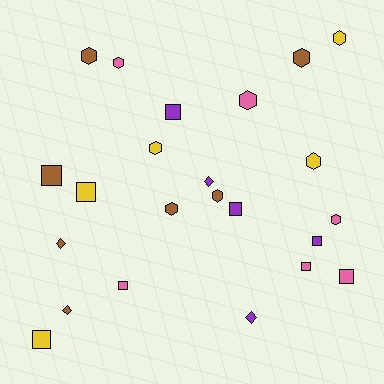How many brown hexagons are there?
There are 4 brown hexagons.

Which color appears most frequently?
Brown, with 7 objects.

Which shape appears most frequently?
Hexagon, with 10 objects.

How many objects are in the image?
There are 23 objects.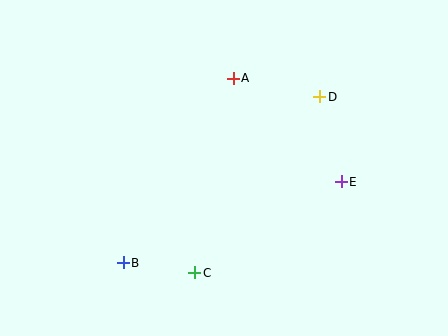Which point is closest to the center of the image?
Point A at (233, 78) is closest to the center.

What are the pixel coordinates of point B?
Point B is at (123, 263).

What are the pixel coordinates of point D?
Point D is at (319, 96).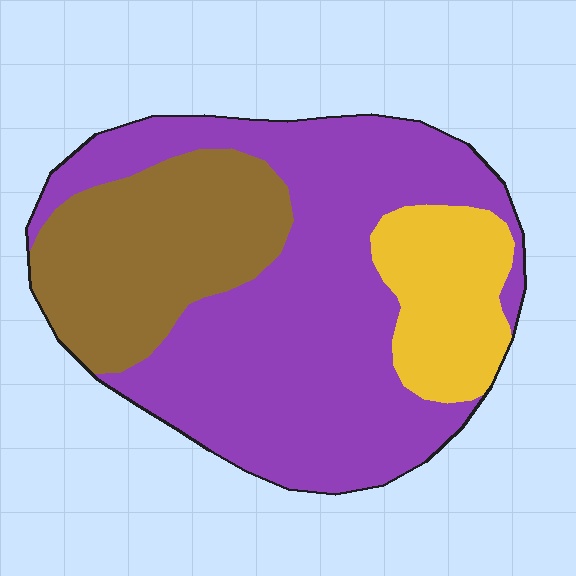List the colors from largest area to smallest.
From largest to smallest: purple, brown, yellow.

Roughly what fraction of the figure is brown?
Brown takes up between a quarter and a half of the figure.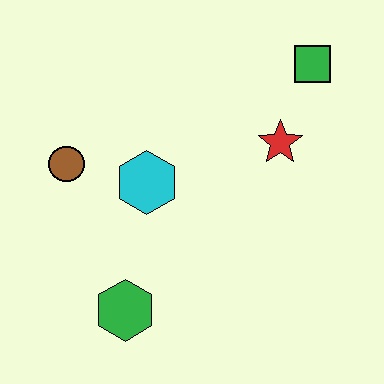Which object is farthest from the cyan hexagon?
The green square is farthest from the cyan hexagon.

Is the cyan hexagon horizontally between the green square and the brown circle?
Yes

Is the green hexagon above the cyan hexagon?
No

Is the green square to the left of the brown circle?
No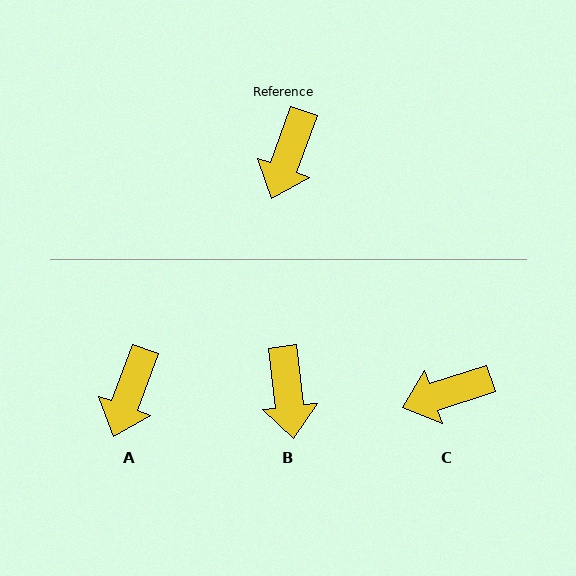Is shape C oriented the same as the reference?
No, it is off by about 52 degrees.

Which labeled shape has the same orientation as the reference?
A.